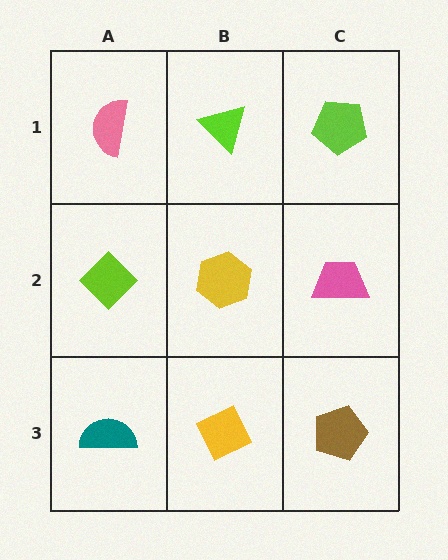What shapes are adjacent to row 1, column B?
A yellow hexagon (row 2, column B), a pink semicircle (row 1, column A), a lime pentagon (row 1, column C).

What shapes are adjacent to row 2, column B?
A lime triangle (row 1, column B), a yellow diamond (row 3, column B), a lime diamond (row 2, column A), a pink trapezoid (row 2, column C).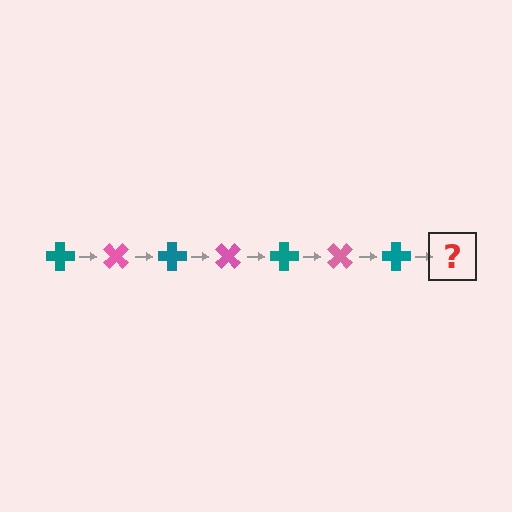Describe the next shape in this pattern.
It should be a pink cross, rotated 315 degrees from the start.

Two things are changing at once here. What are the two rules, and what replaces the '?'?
The two rules are that it rotates 45 degrees each step and the color cycles through teal and pink. The '?' should be a pink cross, rotated 315 degrees from the start.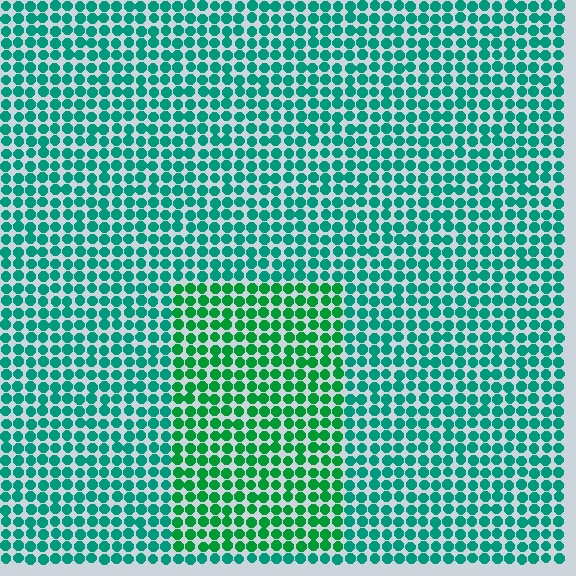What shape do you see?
I see a rectangle.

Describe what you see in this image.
The image is filled with small teal elements in a uniform arrangement. A rectangle-shaped region is visible where the elements are tinted to a slightly different hue, forming a subtle color boundary.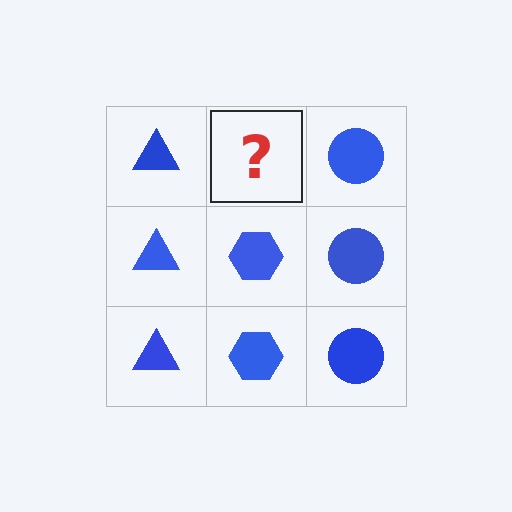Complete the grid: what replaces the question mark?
The question mark should be replaced with a blue hexagon.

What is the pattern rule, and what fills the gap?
The rule is that each column has a consistent shape. The gap should be filled with a blue hexagon.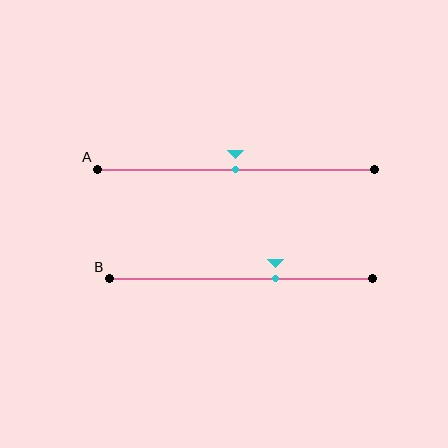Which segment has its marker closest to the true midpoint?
Segment A has its marker closest to the true midpoint.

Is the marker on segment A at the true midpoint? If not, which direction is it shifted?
Yes, the marker on segment A is at the true midpoint.